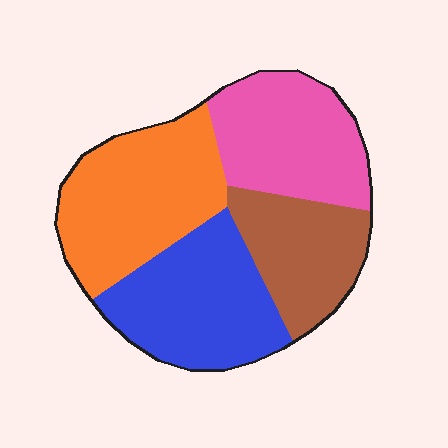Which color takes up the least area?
Brown, at roughly 20%.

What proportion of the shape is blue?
Blue covers around 25% of the shape.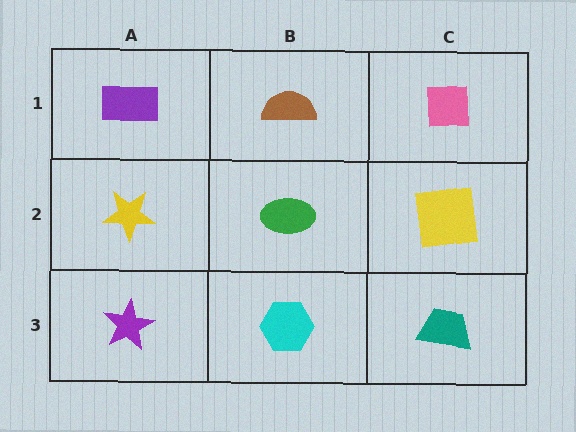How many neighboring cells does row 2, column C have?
3.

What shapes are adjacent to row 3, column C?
A yellow square (row 2, column C), a cyan hexagon (row 3, column B).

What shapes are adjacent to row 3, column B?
A green ellipse (row 2, column B), a purple star (row 3, column A), a teal trapezoid (row 3, column C).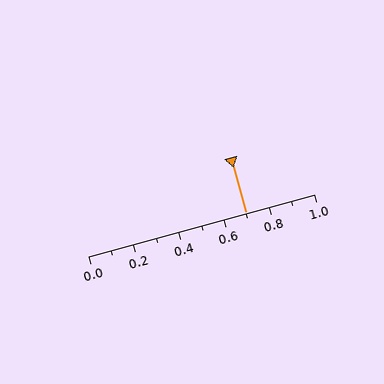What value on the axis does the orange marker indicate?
The marker indicates approximately 0.7.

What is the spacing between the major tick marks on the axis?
The major ticks are spaced 0.2 apart.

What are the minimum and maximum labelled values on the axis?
The axis runs from 0.0 to 1.0.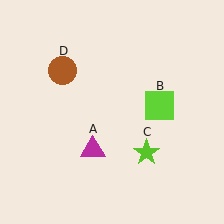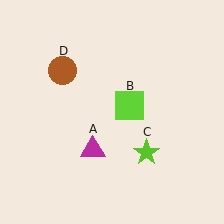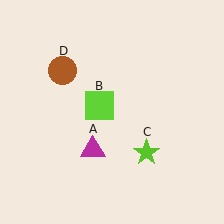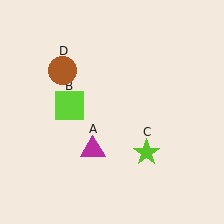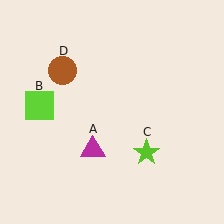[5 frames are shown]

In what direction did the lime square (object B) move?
The lime square (object B) moved left.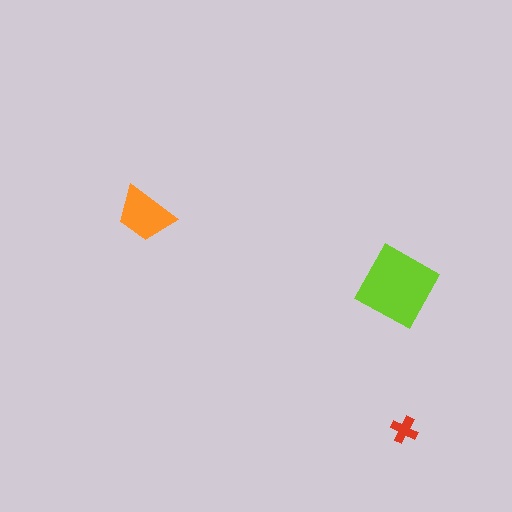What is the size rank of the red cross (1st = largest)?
3rd.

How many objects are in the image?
There are 3 objects in the image.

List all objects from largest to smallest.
The lime square, the orange trapezoid, the red cross.